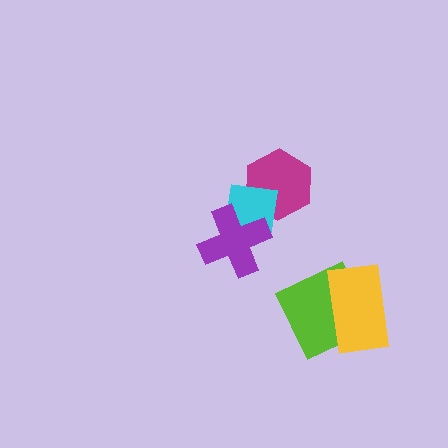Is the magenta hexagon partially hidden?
Yes, it is partially covered by another shape.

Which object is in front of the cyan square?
The purple cross is in front of the cyan square.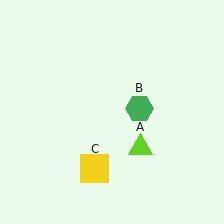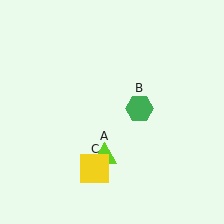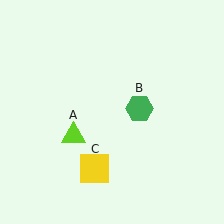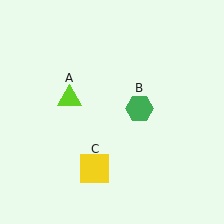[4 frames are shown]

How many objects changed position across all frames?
1 object changed position: lime triangle (object A).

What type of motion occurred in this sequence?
The lime triangle (object A) rotated clockwise around the center of the scene.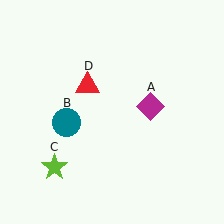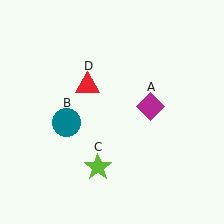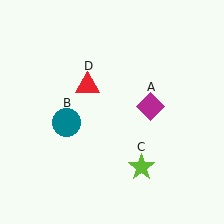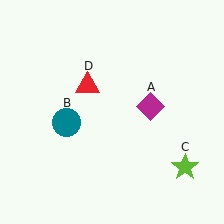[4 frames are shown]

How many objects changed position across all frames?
1 object changed position: lime star (object C).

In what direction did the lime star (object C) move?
The lime star (object C) moved right.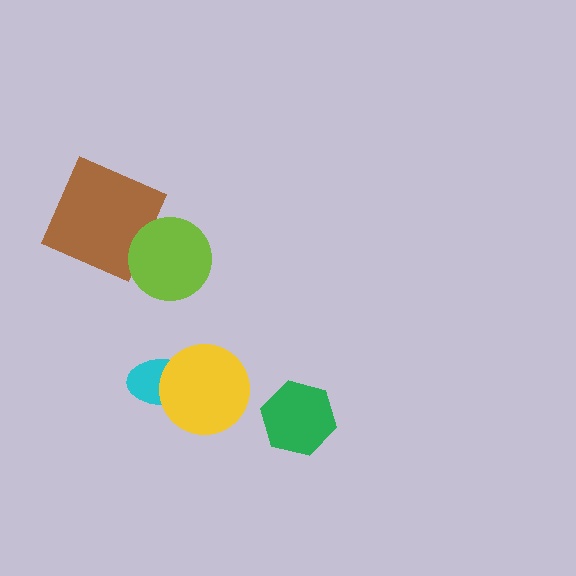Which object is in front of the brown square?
The lime circle is in front of the brown square.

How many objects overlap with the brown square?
1 object overlaps with the brown square.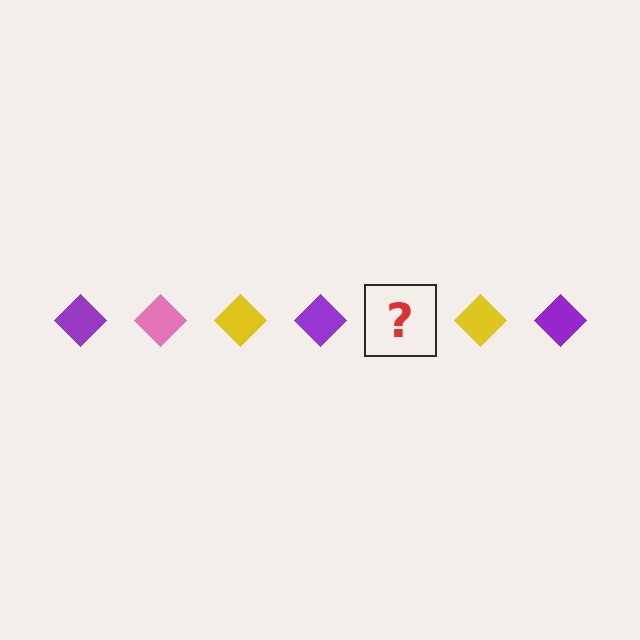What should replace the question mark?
The question mark should be replaced with a pink diamond.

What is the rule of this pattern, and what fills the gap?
The rule is that the pattern cycles through purple, pink, yellow diamonds. The gap should be filled with a pink diamond.